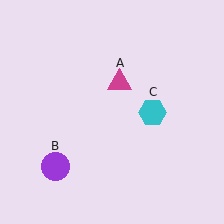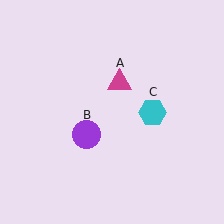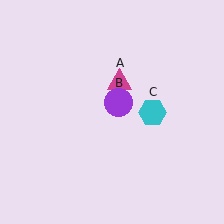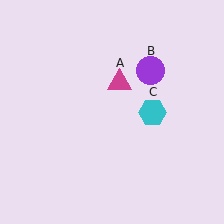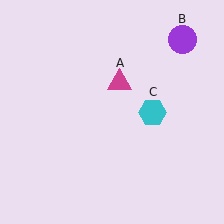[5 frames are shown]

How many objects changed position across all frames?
1 object changed position: purple circle (object B).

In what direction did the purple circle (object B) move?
The purple circle (object B) moved up and to the right.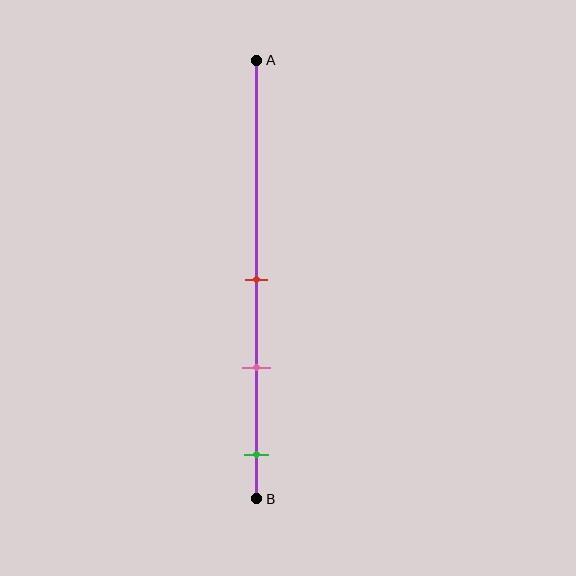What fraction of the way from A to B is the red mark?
The red mark is approximately 50% (0.5) of the way from A to B.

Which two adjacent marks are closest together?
The red and pink marks are the closest adjacent pair.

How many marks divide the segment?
There are 3 marks dividing the segment.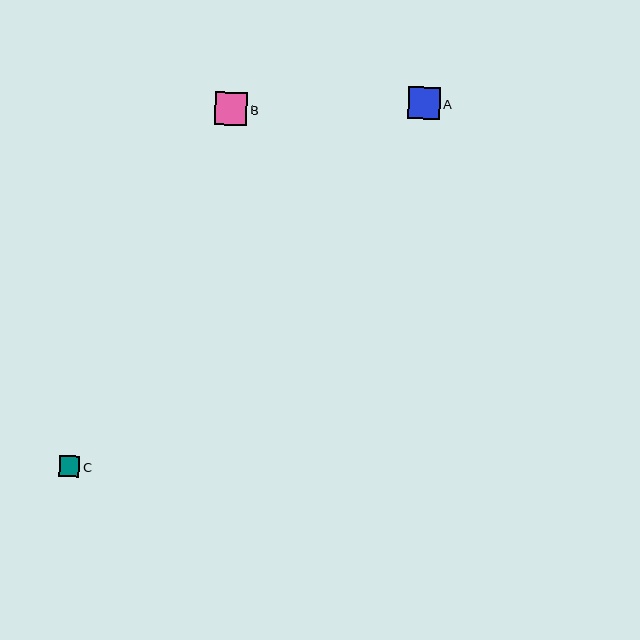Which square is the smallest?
Square C is the smallest with a size of approximately 21 pixels.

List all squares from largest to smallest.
From largest to smallest: B, A, C.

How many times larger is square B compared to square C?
Square B is approximately 1.6 times the size of square C.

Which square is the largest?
Square B is the largest with a size of approximately 33 pixels.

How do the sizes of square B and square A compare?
Square B and square A are approximately the same size.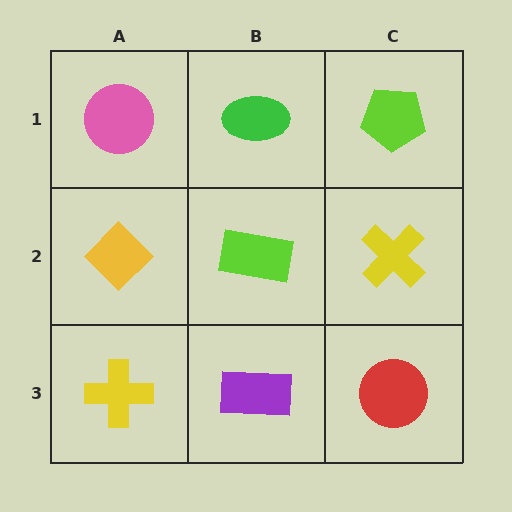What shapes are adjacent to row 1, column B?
A lime rectangle (row 2, column B), a pink circle (row 1, column A), a lime pentagon (row 1, column C).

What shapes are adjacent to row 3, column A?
A yellow diamond (row 2, column A), a purple rectangle (row 3, column B).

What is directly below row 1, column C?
A yellow cross.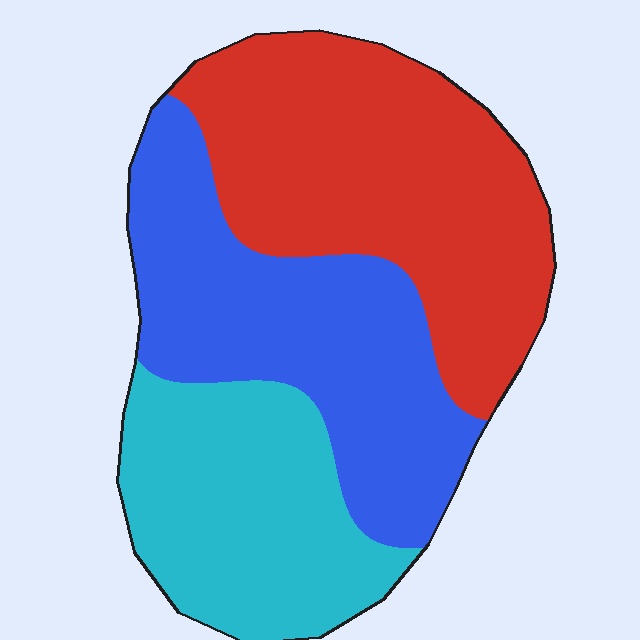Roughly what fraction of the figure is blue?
Blue covers 34% of the figure.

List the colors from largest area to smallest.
From largest to smallest: red, blue, cyan.